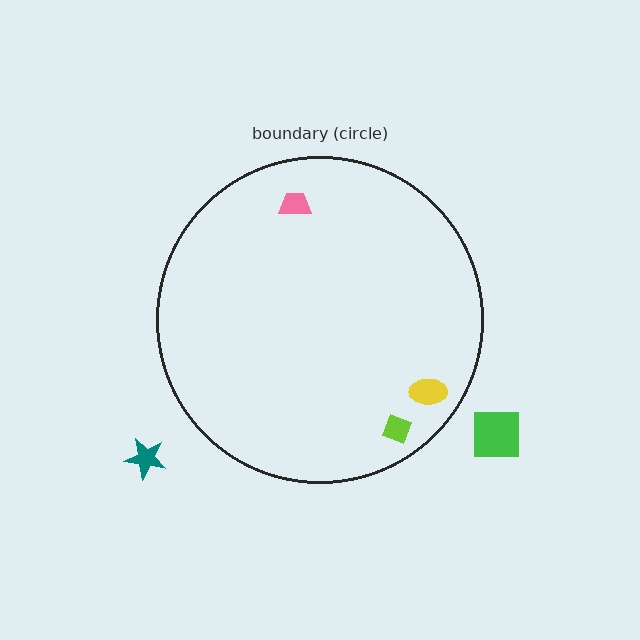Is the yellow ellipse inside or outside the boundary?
Inside.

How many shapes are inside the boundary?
3 inside, 2 outside.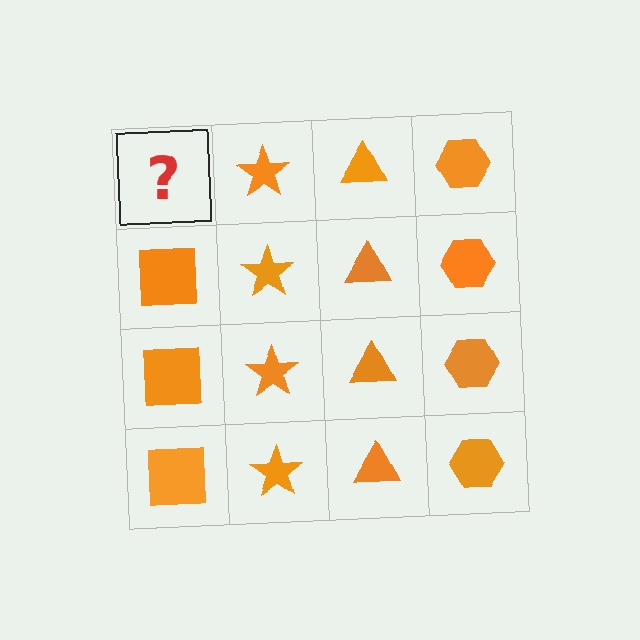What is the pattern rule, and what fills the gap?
The rule is that each column has a consistent shape. The gap should be filled with an orange square.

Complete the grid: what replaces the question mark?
The question mark should be replaced with an orange square.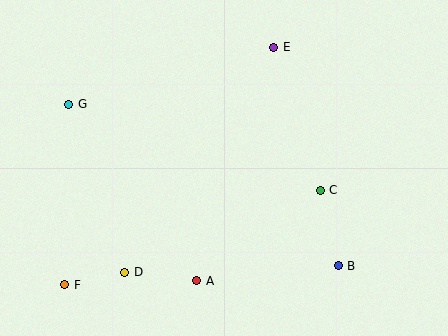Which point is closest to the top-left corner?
Point G is closest to the top-left corner.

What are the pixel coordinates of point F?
Point F is at (65, 285).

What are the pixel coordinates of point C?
Point C is at (320, 190).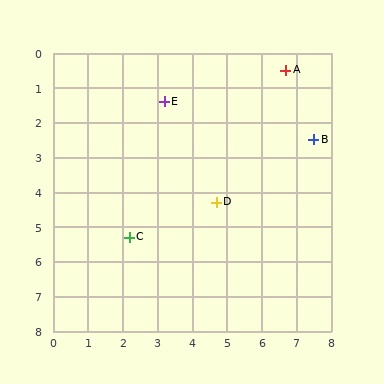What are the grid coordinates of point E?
Point E is at approximately (3.2, 1.4).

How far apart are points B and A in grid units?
Points B and A are about 2.2 grid units apart.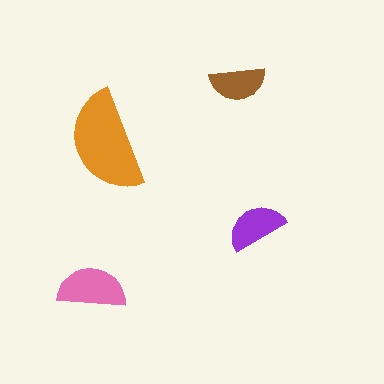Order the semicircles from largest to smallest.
the orange one, the pink one, the purple one, the brown one.